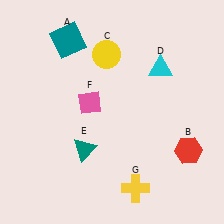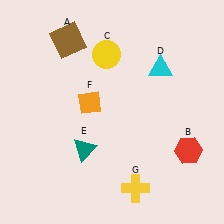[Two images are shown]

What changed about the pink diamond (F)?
In Image 1, F is pink. In Image 2, it changed to orange.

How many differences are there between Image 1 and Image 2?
There are 2 differences between the two images.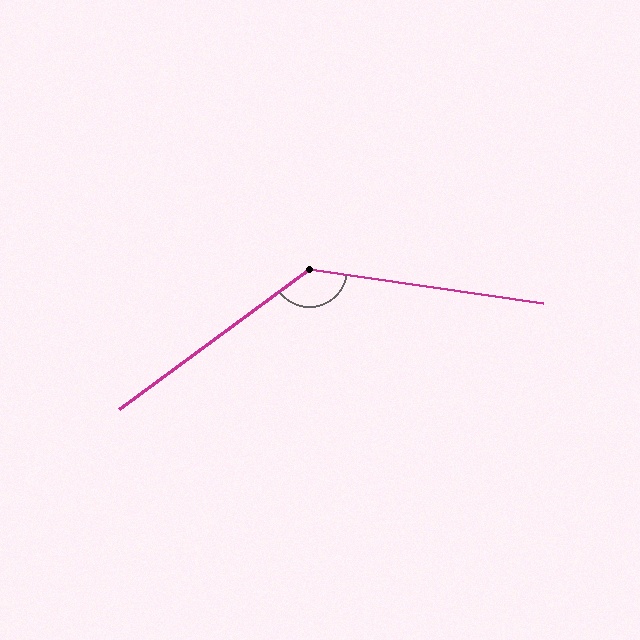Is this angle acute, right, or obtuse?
It is obtuse.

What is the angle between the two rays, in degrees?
Approximately 135 degrees.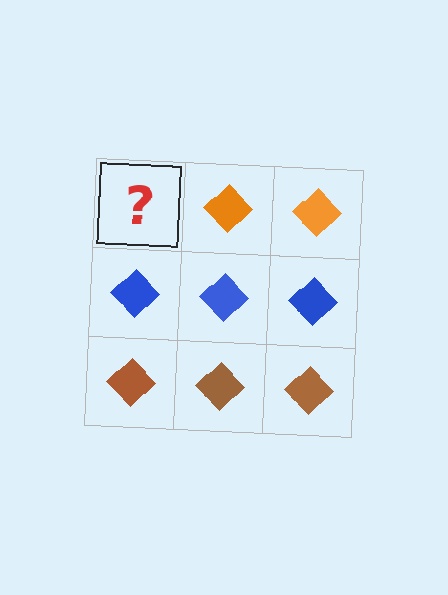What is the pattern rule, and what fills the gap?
The rule is that each row has a consistent color. The gap should be filled with an orange diamond.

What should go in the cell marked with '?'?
The missing cell should contain an orange diamond.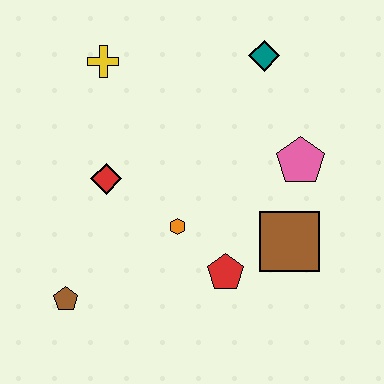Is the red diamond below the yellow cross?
Yes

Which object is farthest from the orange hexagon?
The teal diamond is farthest from the orange hexagon.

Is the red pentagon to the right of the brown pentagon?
Yes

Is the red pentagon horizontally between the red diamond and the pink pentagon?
Yes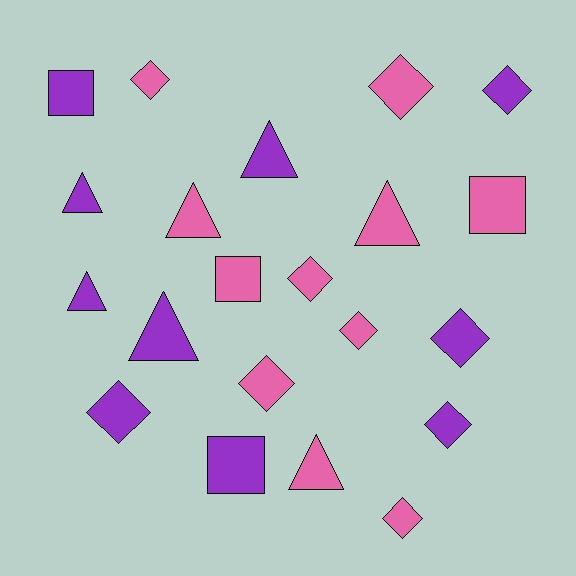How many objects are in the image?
There are 21 objects.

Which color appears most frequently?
Pink, with 11 objects.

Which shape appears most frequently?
Diamond, with 10 objects.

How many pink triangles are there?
There are 3 pink triangles.